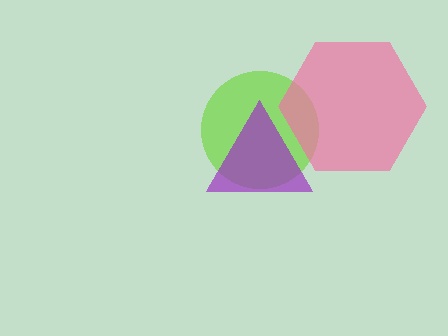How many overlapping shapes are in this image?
There are 3 overlapping shapes in the image.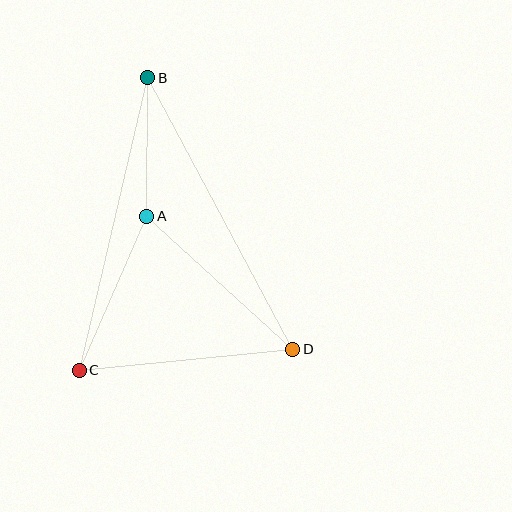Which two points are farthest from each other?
Points B and D are farthest from each other.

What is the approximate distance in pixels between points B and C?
The distance between B and C is approximately 300 pixels.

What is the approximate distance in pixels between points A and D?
The distance between A and D is approximately 198 pixels.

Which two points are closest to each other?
Points A and B are closest to each other.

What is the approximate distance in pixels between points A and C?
The distance between A and C is approximately 168 pixels.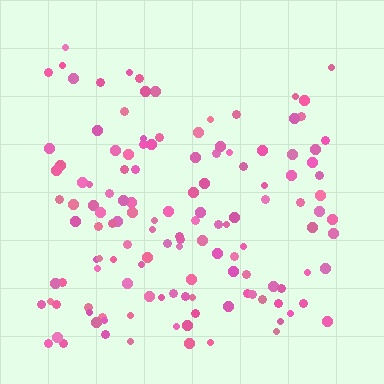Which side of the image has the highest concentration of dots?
The bottom.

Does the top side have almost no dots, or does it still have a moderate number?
Still a moderate number, just noticeably fewer than the bottom.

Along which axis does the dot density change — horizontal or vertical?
Vertical.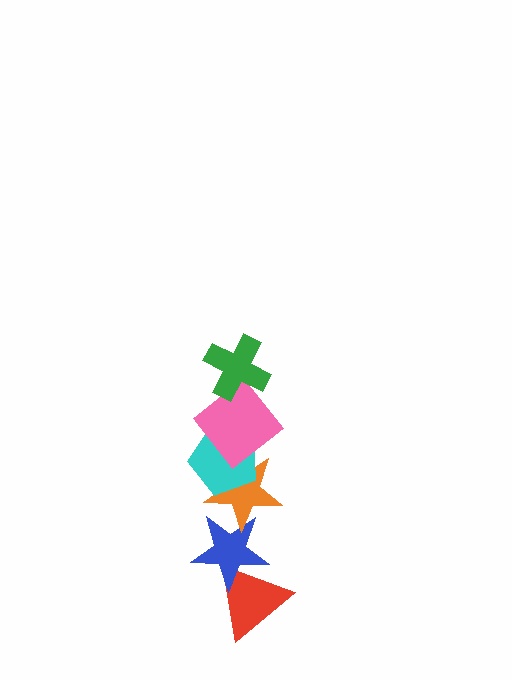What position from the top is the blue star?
The blue star is 5th from the top.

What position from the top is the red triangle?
The red triangle is 6th from the top.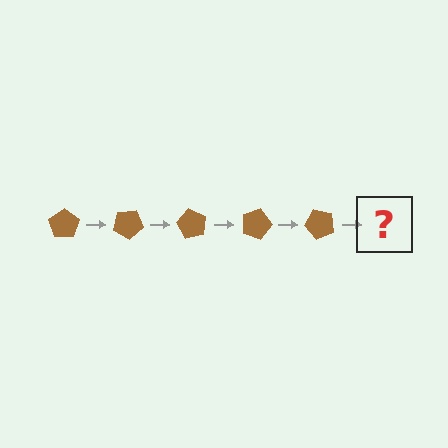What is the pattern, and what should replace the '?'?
The pattern is that the pentagon rotates 30 degrees each step. The '?' should be a brown pentagon rotated 150 degrees.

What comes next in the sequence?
The next element should be a brown pentagon rotated 150 degrees.